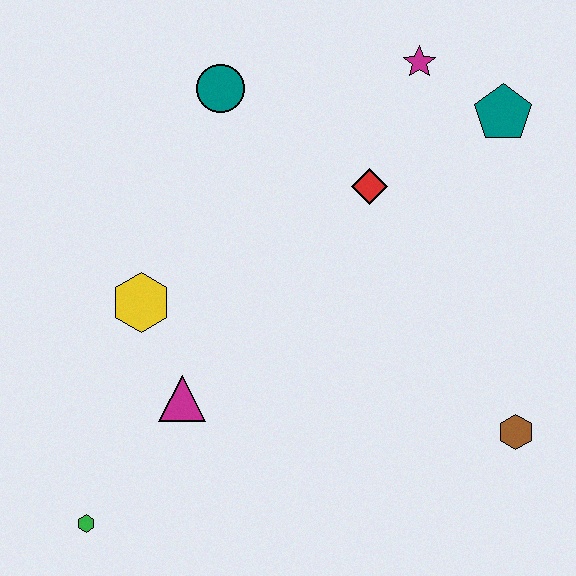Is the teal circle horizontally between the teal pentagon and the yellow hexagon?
Yes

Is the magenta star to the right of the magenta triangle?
Yes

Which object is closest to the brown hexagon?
The red diamond is closest to the brown hexagon.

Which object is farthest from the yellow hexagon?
The teal pentagon is farthest from the yellow hexagon.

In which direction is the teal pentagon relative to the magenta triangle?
The teal pentagon is to the right of the magenta triangle.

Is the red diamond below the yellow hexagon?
No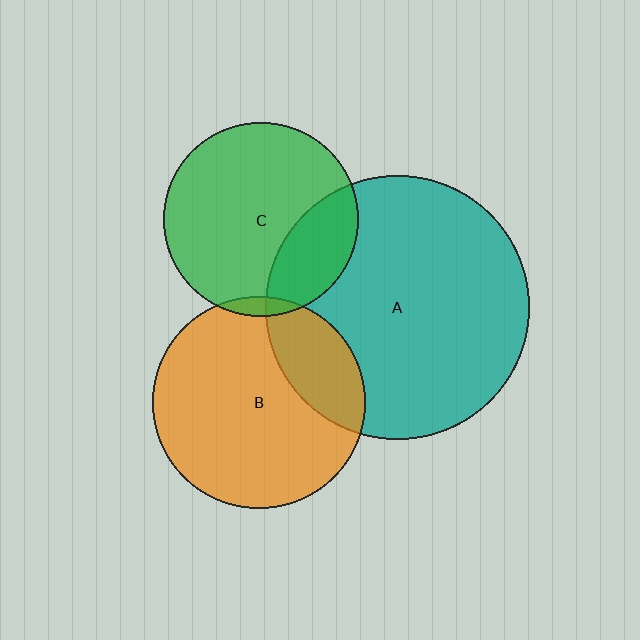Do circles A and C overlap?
Yes.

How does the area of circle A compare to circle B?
Approximately 1.5 times.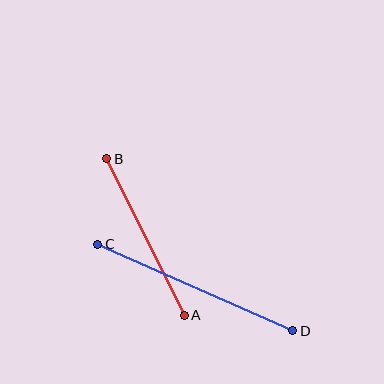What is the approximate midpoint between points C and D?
The midpoint is at approximately (195, 288) pixels.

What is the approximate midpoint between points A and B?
The midpoint is at approximately (146, 237) pixels.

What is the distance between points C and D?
The distance is approximately 213 pixels.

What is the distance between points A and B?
The distance is approximately 175 pixels.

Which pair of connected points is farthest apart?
Points C and D are farthest apart.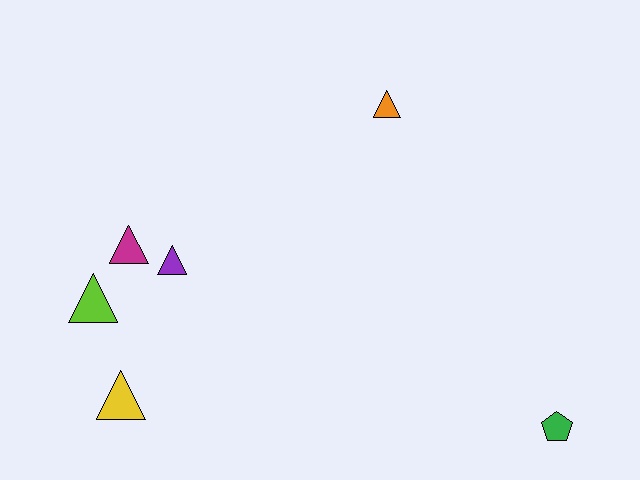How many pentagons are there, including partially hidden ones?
There is 1 pentagon.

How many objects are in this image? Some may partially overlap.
There are 6 objects.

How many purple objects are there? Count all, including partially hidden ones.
There is 1 purple object.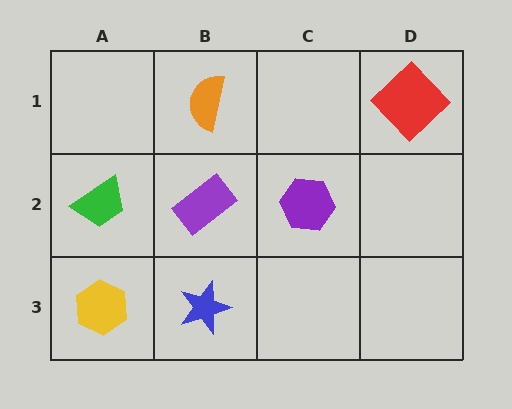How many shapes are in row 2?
3 shapes.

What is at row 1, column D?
A red diamond.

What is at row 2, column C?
A purple hexagon.